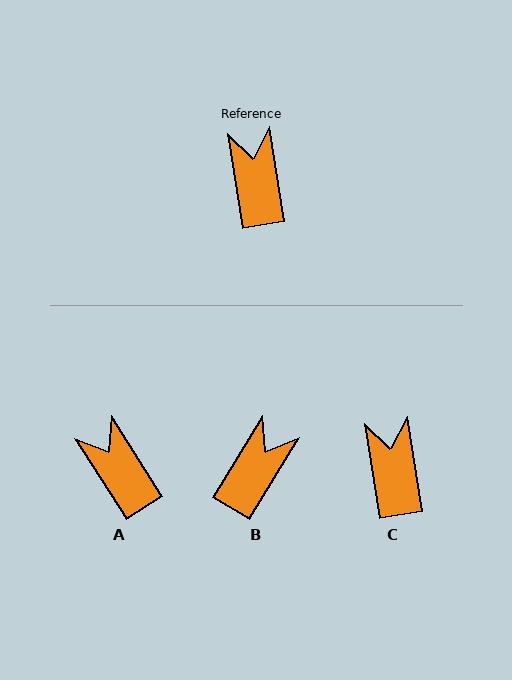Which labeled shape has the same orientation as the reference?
C.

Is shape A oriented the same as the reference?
No, it is off by about 23 degrees.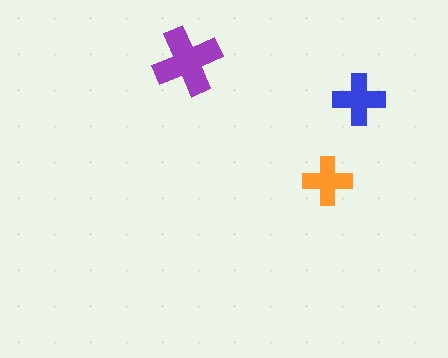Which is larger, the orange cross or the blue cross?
The blue one.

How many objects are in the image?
There are 3 objects in the image.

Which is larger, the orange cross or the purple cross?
The purple one.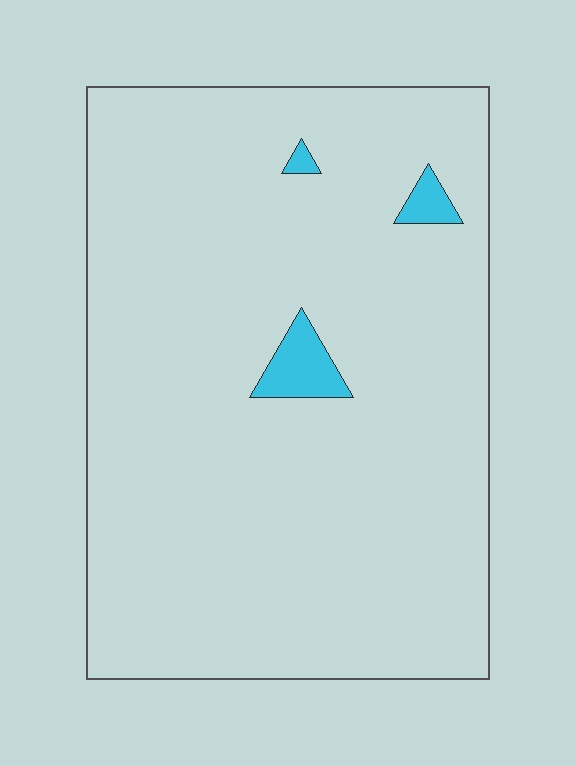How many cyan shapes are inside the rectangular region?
3.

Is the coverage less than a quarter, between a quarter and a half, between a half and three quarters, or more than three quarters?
Less than a quarter.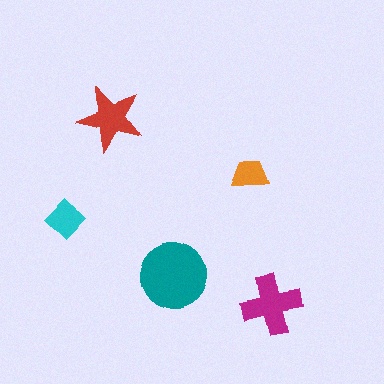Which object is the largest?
The teal circle.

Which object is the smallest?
The orange trapezoid.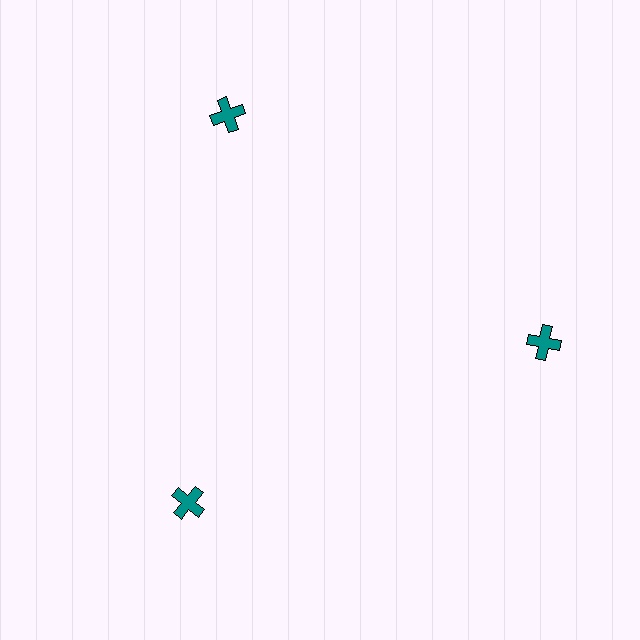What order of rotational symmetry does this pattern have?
This pattern has 3-fold rotational symmetry.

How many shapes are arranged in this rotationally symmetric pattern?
There are 3 shapes, arranged in 3 groups of 1.